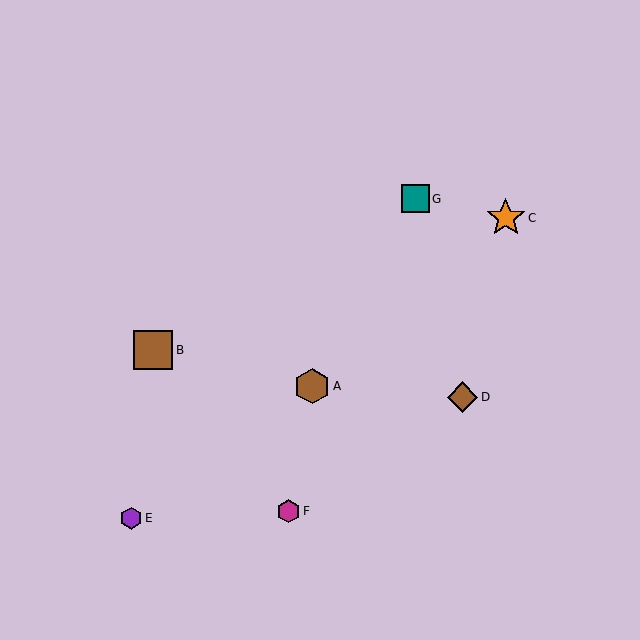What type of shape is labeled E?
Shape E is a purple hexagon.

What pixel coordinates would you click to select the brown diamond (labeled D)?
Click at (462, 397) to select the brown diamond D.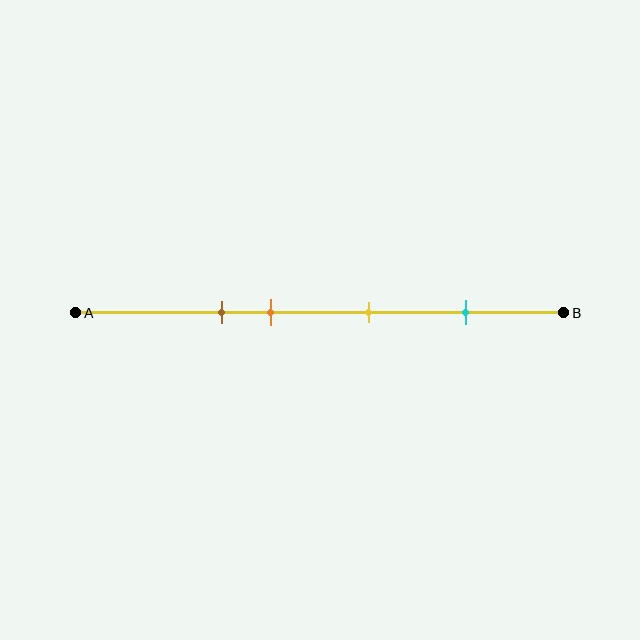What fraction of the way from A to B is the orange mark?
The orange mark is approximately 40% (0.4) of the way from A to B.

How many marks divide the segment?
There are 4 marks dividing the segment.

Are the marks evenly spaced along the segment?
No, the marks are not evenly spaced.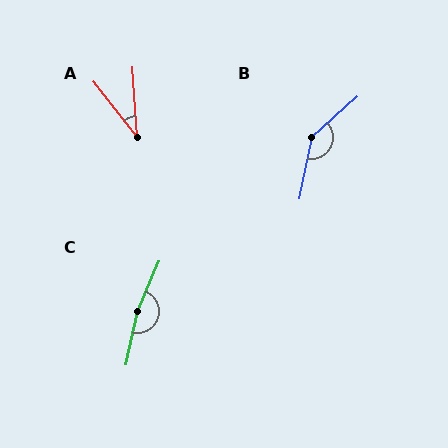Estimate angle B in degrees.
Approximately 143 degrees.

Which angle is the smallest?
A, at approximately 34 degrees.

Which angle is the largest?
C, at approximately 169 degrees.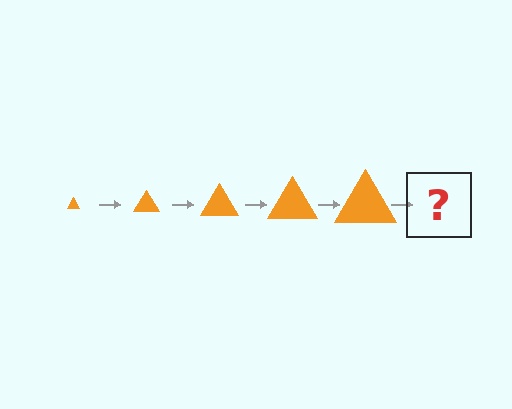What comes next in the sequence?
The next element should be an orange triangle, larger than the previous one.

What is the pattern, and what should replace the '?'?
The pattern is that the triangle gets progressively larger each step. The '?' should be an orange triangle, larger than the previous one.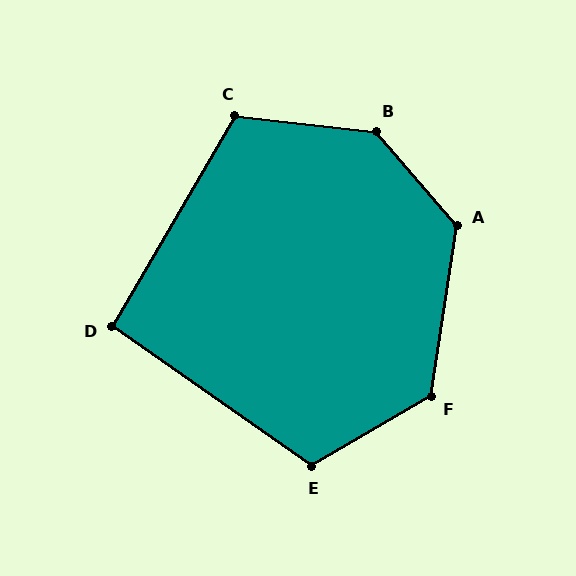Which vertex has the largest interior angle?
B, at approximately 136 degrees.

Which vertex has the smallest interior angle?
D, at approximately 95 degrees.